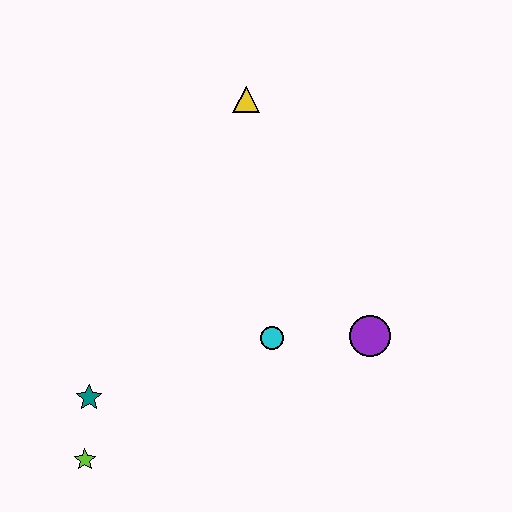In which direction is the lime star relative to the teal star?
The lime star is below the teal star.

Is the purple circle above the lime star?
Yes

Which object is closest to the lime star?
The teal star is closest to the lime star.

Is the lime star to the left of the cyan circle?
Yes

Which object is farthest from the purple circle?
The lime star is farthest from the purple circle.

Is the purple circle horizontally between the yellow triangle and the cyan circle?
No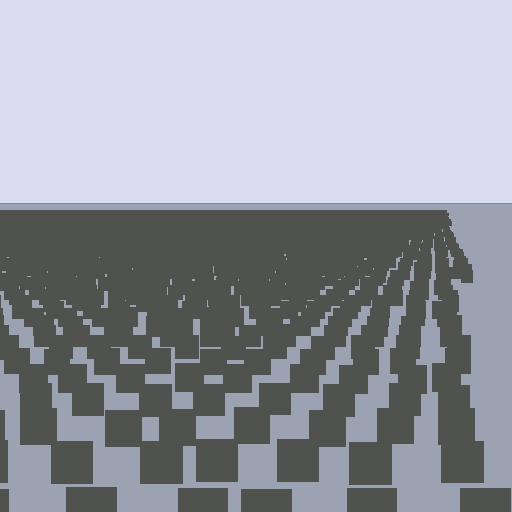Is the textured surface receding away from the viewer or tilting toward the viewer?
The surface is receding away from the viewer. Texture elements get smaller and denser toward the top.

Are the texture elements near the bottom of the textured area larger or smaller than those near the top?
Larger. Near the bottom, elements are closer to the viewer and appear at a bigger on-screen size.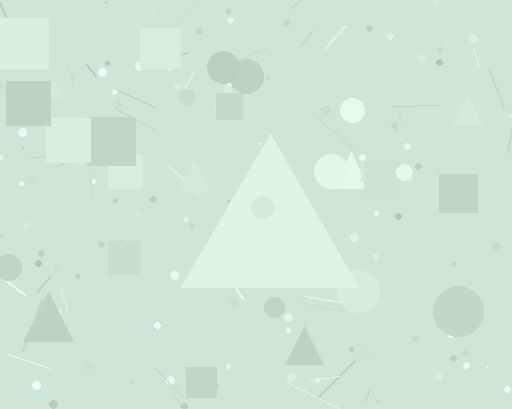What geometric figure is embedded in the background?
A triangle is embedded in the background.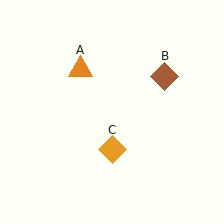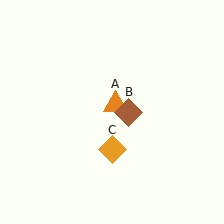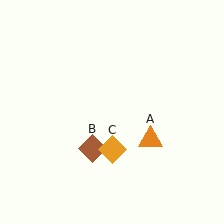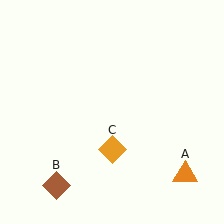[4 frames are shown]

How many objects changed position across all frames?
2 objects changed position: orange triangle (object A), brown diamond (object B).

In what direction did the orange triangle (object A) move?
The orange triangle (object A) moved down and to the right.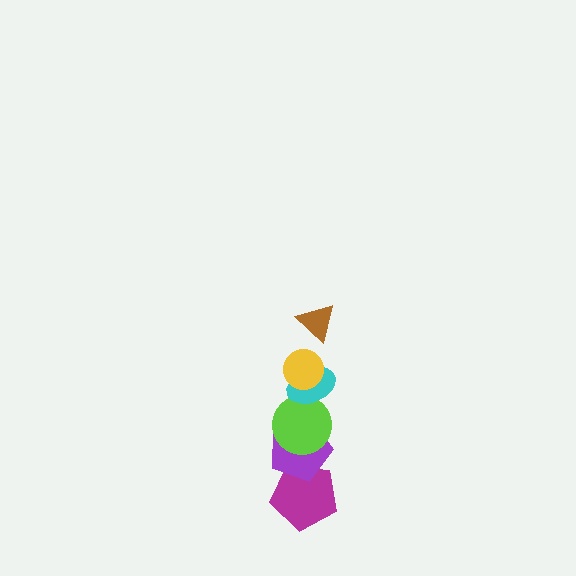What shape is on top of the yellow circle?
The brown triangle is on top of the yellow circle.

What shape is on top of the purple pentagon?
The lime circle is on top of the purple pentagon.